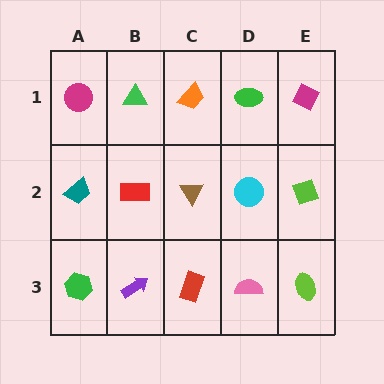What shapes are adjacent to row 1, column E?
A lime diamond (row 2, column E), a green ellipse (row 1, column D).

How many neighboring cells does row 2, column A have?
3.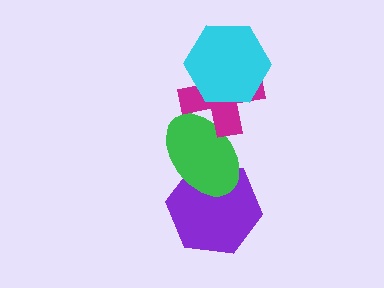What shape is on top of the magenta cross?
The cyan hexagon is on top of the magenta cross.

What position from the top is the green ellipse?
The green ellipse is 3rd from the top.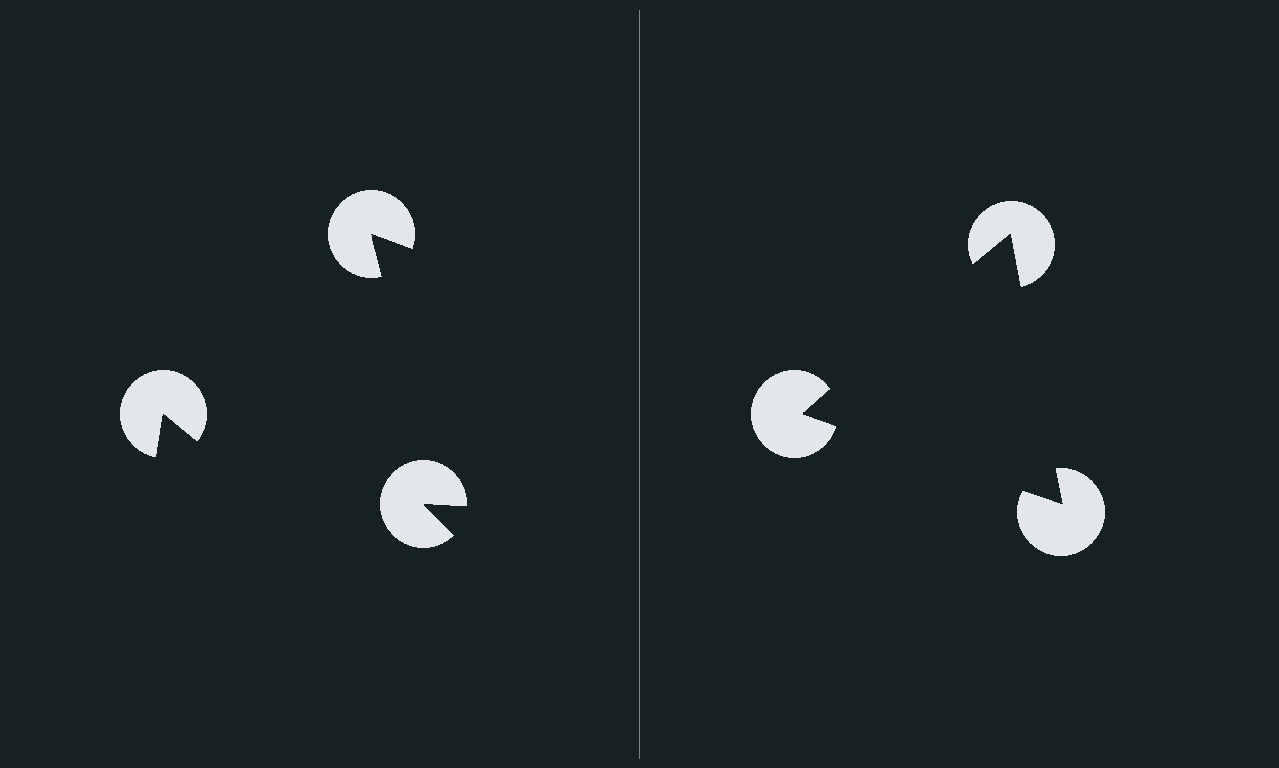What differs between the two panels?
The pac-man discs are positioned identically on both sides; only the wedge orientations differ. On the right they align to a triangle; on the left they are misaligned.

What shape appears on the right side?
An illusory triangle.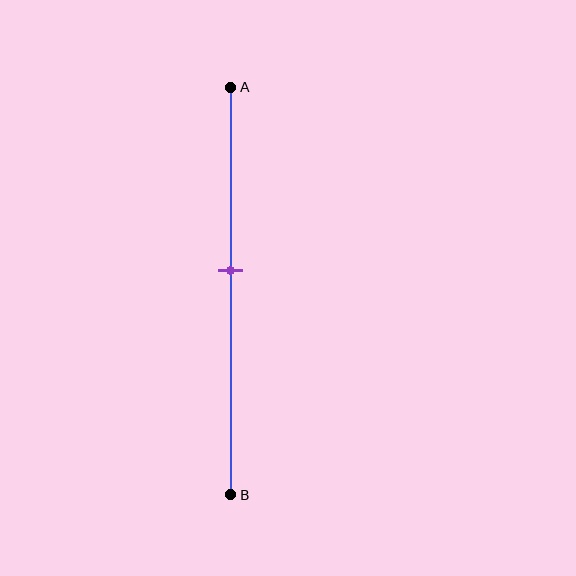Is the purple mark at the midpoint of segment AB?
No, the mark is at about 45% from A, not at the 50% midpoint.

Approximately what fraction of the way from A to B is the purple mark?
The purple mark is approximately 45% of the way from A to B.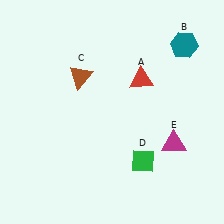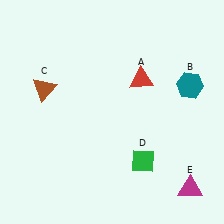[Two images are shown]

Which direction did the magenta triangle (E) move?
The magenta triangle (E) moved down.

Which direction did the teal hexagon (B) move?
The teal hexagon (B) moved down.